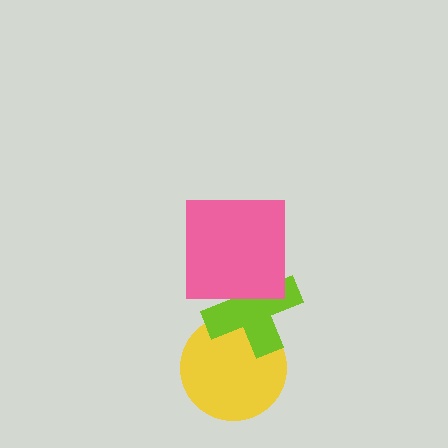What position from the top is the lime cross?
The lime cross is 2nd from the top.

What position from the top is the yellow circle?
The yellow circle is 3rd from the top.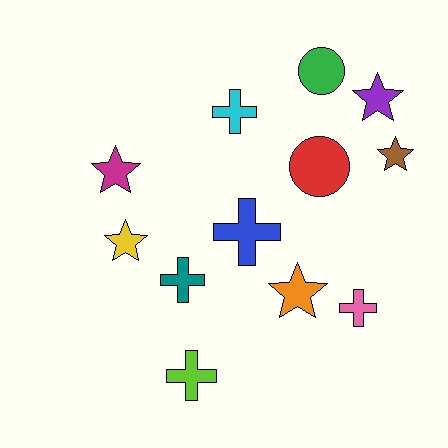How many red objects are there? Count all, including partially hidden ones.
There is 1 red object.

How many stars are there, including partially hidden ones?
There are 5 stars.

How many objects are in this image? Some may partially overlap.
There are 12 objects.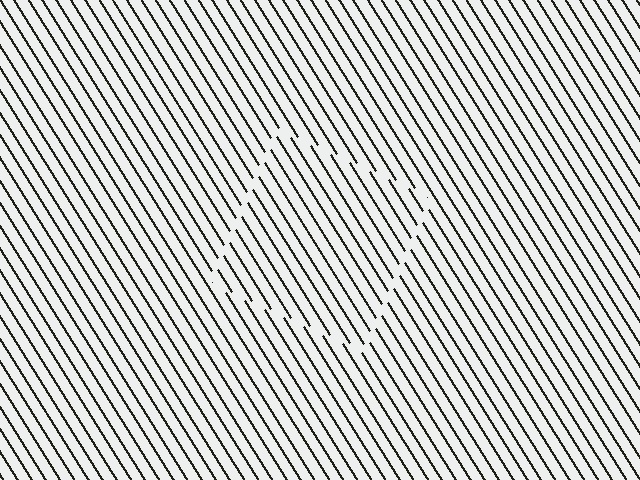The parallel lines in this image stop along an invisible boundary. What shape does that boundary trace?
An illusory square. The interior of the shape contains the same grating, shifted by half a period — the contour is defined by the phase discontinuity where line-ends from the inner and outer gratings abut.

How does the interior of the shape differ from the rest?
The interior of the shape contains the same grating, shifted by half a period — the contour is defined by the phase discontinuity where line-ends from the inner and outer gratings abut.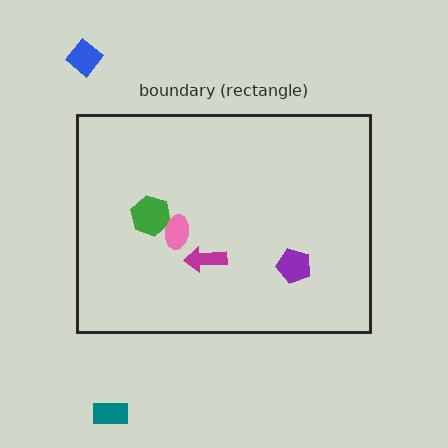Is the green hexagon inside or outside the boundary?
Inside.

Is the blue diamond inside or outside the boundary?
Outside.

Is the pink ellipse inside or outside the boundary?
Inside.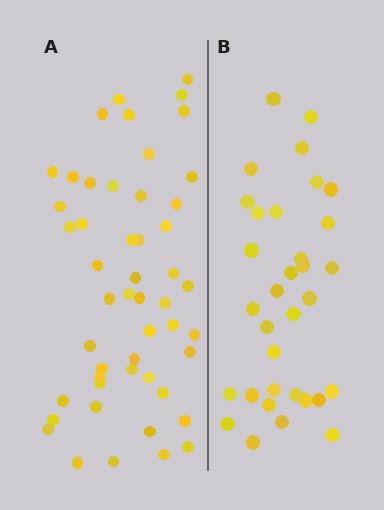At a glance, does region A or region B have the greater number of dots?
Region A (the left region) has more dots.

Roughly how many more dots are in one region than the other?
Region A has approximately 15 more dots than region B.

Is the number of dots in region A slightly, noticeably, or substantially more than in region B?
Region A has substantially more. The ratio is roughly 1.5 to 1.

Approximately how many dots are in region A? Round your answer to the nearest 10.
About 50 dots.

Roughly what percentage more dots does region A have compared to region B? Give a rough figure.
About 50% more.